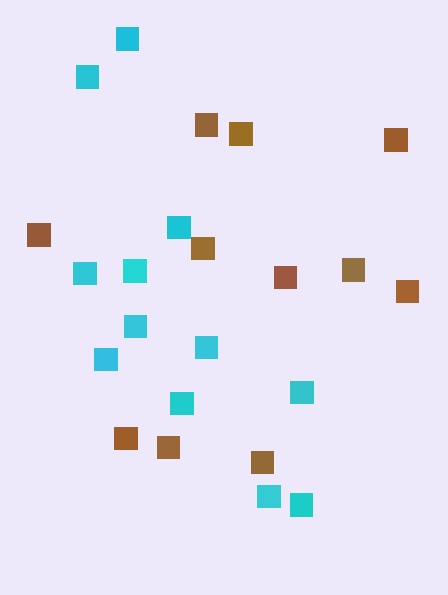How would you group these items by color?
There are 2 groups: one group of brown squares (11) and one group of cyan squares (12).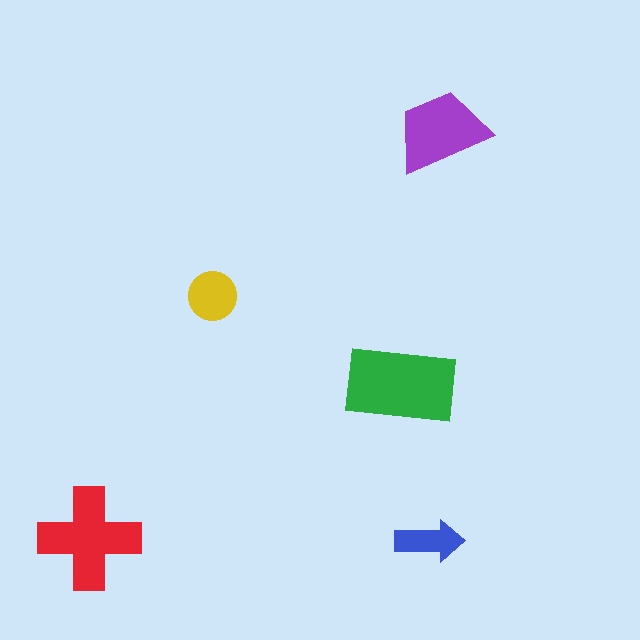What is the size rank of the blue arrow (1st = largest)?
5th.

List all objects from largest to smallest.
The green rectangle, the red cross, the purple trapezoid, the yellow circle, the blue arrow.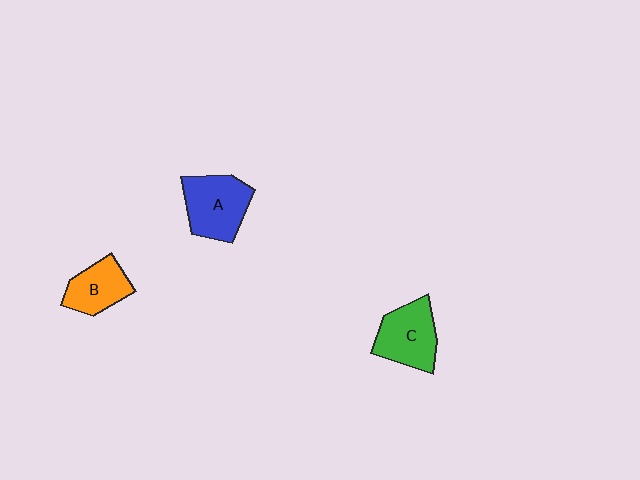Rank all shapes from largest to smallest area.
From largest to smallest: A (blue), C (green), B (orange).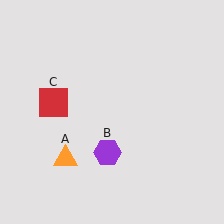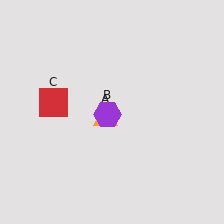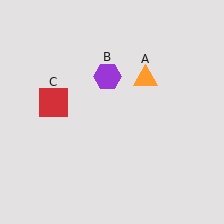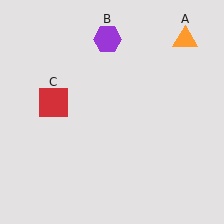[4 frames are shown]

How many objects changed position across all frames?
2 objects changed position: orange triangle (object A), purple hexagon (object B).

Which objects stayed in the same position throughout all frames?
Red square (object C) remained stationary.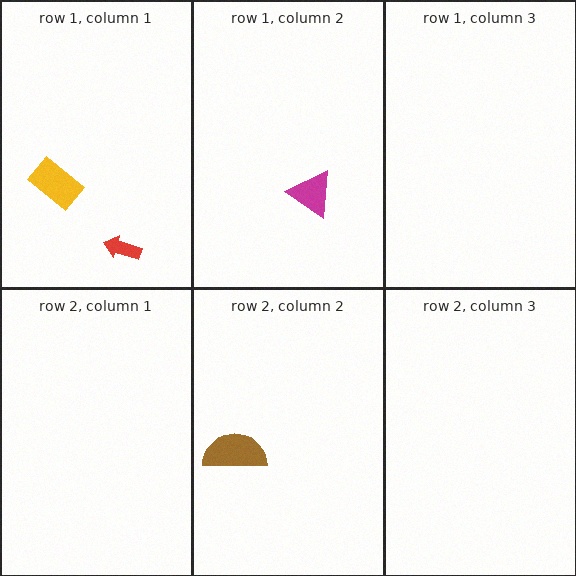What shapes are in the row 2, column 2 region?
The brown semicircle.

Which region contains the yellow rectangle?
The row 1, column 1 region.